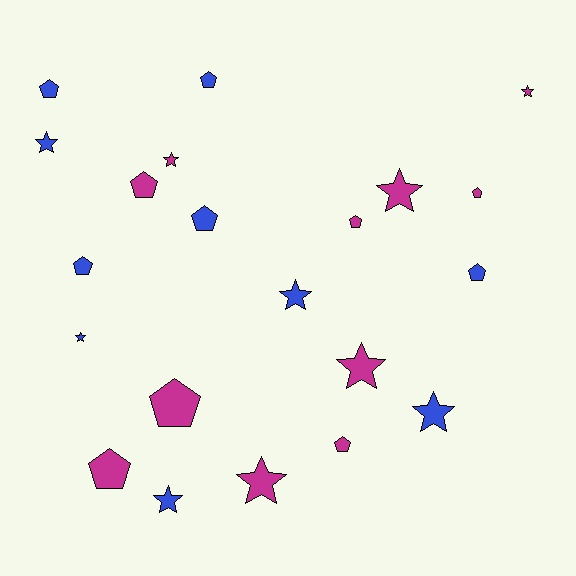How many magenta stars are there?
There are 5 magenta stars.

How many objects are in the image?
There are 21 objects.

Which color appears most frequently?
Magenta, with 11 objects.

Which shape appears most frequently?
Pentagon, with 11 objects.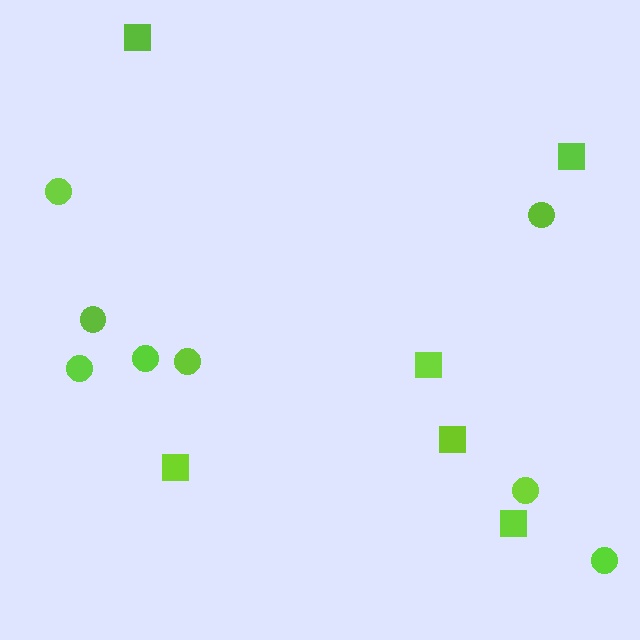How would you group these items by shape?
There are 2 groups: one group of squares (6) and one group of circles (8).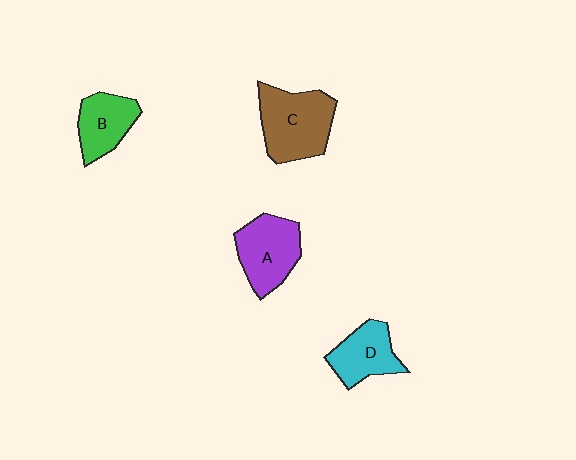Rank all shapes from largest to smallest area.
From largest to smallest: C (brown), A (purple), D (cyan), B (green).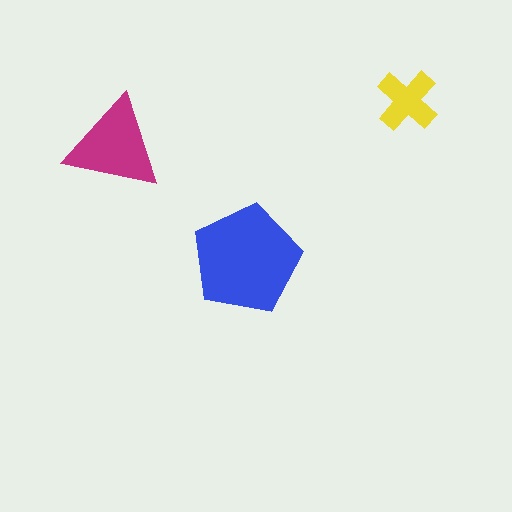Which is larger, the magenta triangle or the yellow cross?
The magenta triangle.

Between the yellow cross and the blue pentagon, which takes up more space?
The blue pentagon.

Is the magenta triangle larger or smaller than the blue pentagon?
Smaller.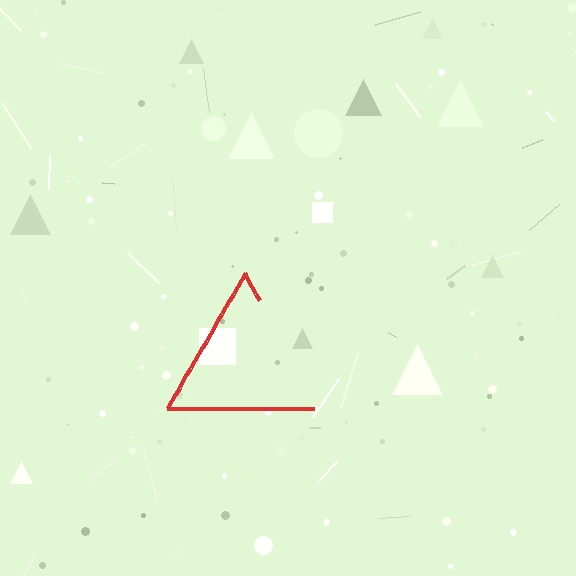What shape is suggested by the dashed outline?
The dashed outline suggests a triangle.